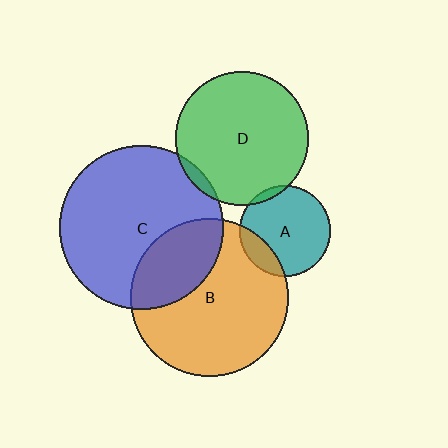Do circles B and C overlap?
Yes.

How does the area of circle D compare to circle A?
Approximately 2.1 times.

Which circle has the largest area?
Circle C (blue).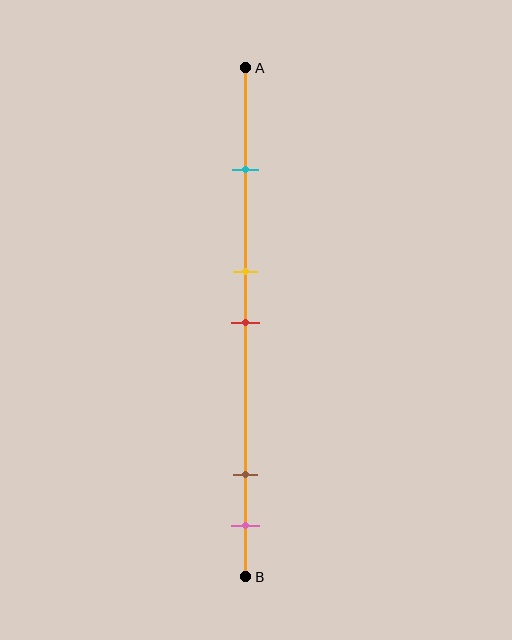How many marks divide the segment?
There are 5 marks dividing the segment.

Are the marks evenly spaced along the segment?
No, the marks are not evenly spaced.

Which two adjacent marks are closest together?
The yellow and red marks are the closest adjacent pair.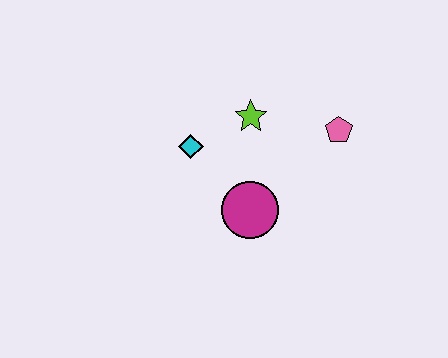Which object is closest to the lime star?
The cyan diamond is closest to the lime star.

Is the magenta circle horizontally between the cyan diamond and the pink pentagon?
Yes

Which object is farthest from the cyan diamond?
The pink pentagon is farthest from the cyan diamond.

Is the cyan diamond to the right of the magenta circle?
No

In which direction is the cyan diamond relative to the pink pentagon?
The cyan diamond is to the left of the pink pentagon.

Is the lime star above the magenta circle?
Yes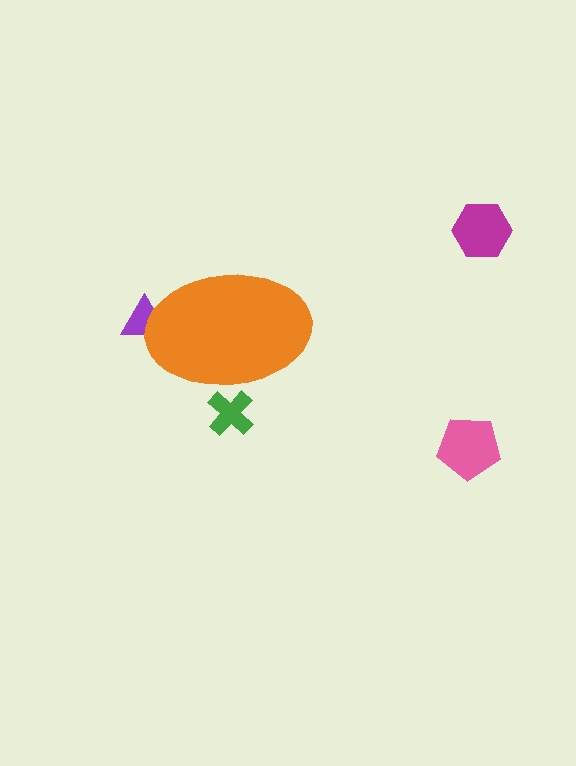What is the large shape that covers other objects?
An orange ellipse.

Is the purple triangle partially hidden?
Yes, the purple triangle is partially hidden behind the orange ellipse.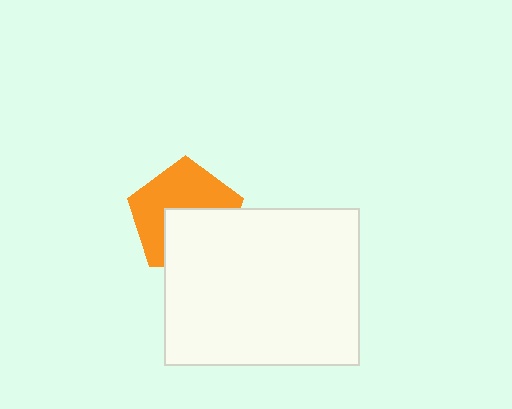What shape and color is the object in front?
The object in front is a white rectangle.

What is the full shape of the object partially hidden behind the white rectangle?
The partially hidden object is an orange pentagon.